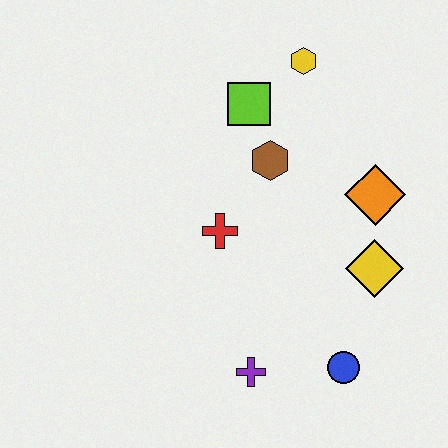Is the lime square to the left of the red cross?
No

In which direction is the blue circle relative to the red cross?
The blue circle is below the red cross.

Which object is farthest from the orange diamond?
The purple cross is farthest from the orange diamond.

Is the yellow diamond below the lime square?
Yes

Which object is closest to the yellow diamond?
The orange diamond is closest to the yellow diamond.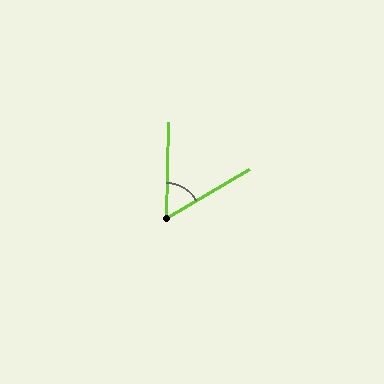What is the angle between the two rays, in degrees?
Approximately 58 degrees.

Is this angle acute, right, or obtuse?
It is acute.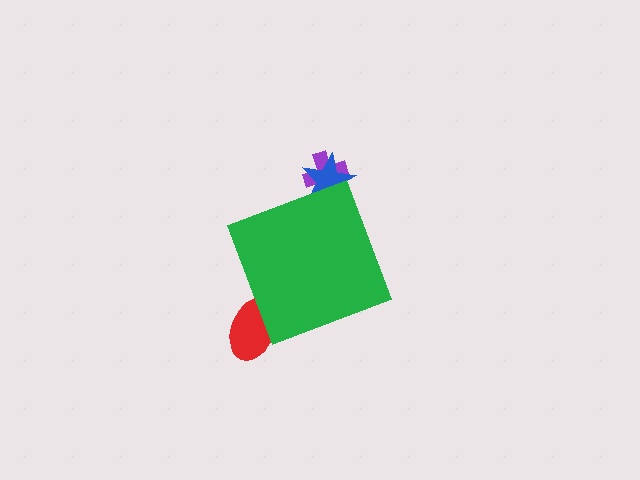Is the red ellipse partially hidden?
Yes, the red ellipse is partially hidden behind the green diamond.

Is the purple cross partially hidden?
Yes, the purple cross is partially hidden behind the green diamond.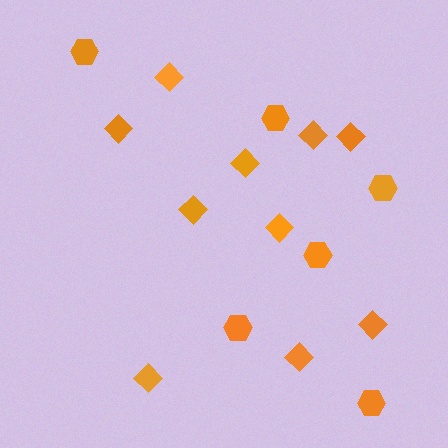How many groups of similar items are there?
There are 2 groups: one group of hexagons (6) and one group of diamonds (10).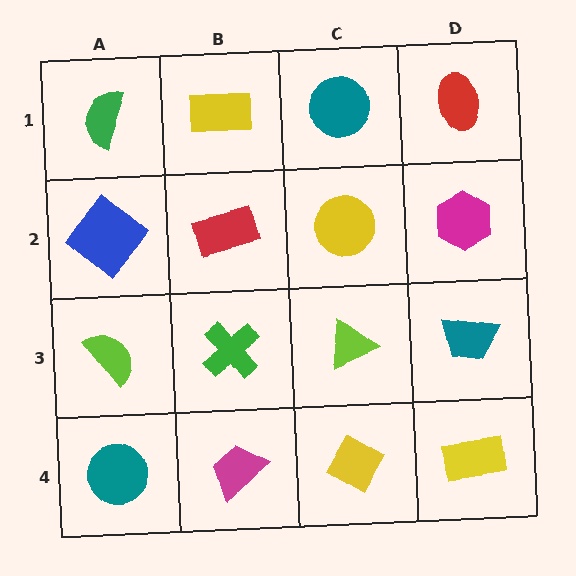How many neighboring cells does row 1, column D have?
2.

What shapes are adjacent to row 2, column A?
A green semicircle (row 1, column A), a lime semicircle (row 3, column A), a red rectangle (row 2, column B).